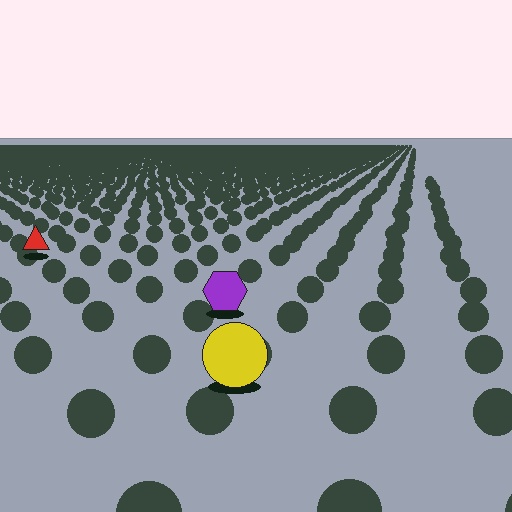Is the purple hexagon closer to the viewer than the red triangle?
Yes. The purple hexagon is closer — you can tell from the texture gradient: the ground texture is coarser near it.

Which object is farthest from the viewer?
The red triangle is farthest from the viewer. It appears smaller and the ground texture around it is denser.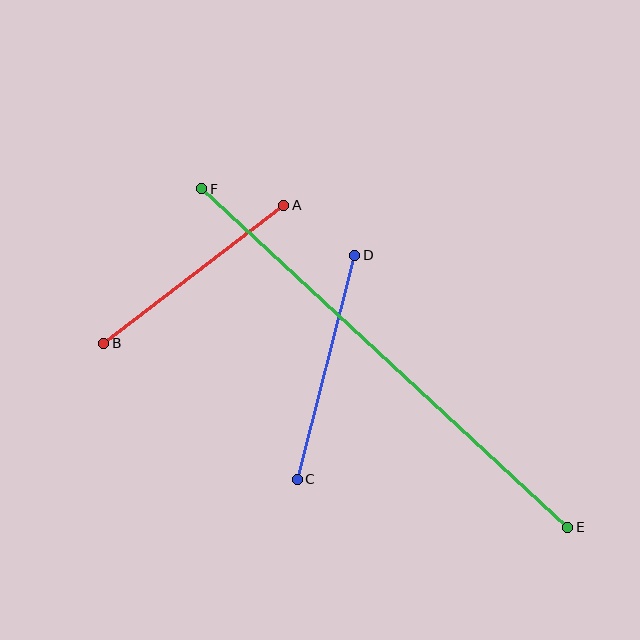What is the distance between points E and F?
The distance is approximately 498 pixels.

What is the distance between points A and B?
The distance is approximately 227 pixels.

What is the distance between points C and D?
The distance is approximately 231 pixels.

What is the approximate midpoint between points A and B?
The midpoint is at approximately (194, 274) pixels.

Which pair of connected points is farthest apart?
Points E and F are farthest apart.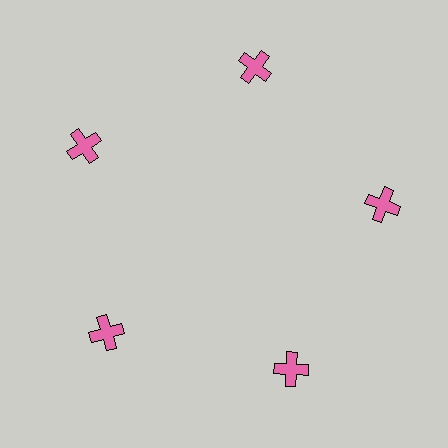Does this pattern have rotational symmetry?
Yes, this pattern has 5-fold rotational symmetry. It looks the same after rotating 72 degrees around the center.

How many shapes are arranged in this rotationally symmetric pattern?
There are 5 shapes, arranged in 5 groups of 1.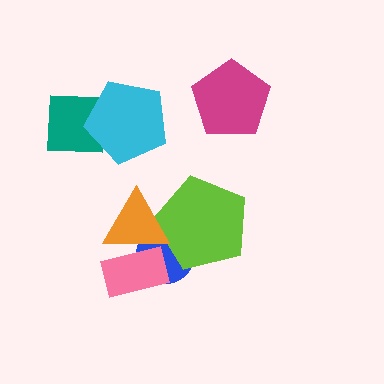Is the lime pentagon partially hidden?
Yes, it is partially covered by another shape.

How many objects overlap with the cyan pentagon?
1 object overlaps with the cyan pentagon.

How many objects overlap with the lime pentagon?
2 objects overlap with the lime pentagon.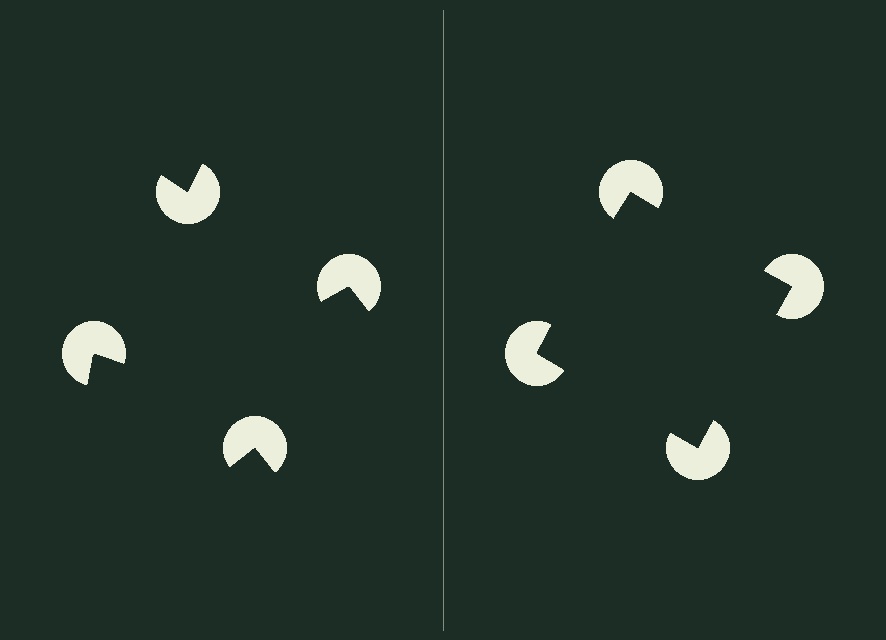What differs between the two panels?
The pac-man discs are positioned identically on both sides; only the wedge orientations differ. On the right they align to a square; on the left they are misaligned.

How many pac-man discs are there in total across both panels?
8 — 4 on each side.